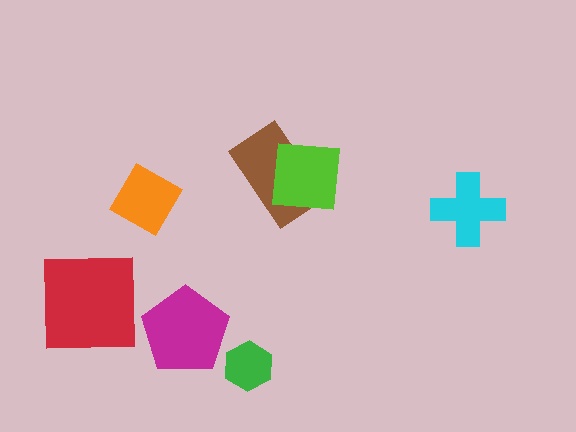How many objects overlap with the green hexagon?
0 objects overlap with the green hexagon.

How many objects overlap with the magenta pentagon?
0 objects overlap with the magenta pentagon.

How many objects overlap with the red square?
0 objects overlap with the red square.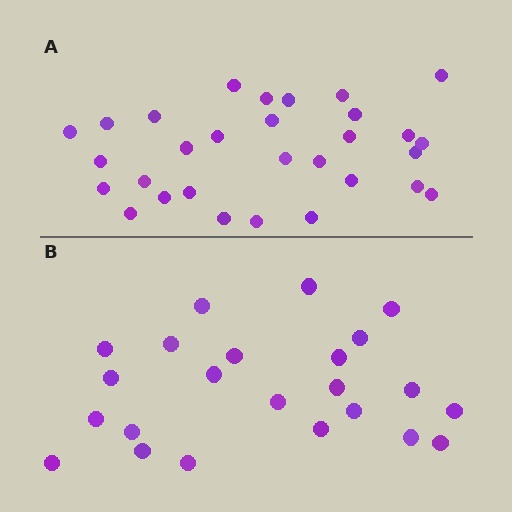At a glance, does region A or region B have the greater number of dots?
Region A (the top region) has more dots.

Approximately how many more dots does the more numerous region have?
Region A has roughly 8 or so more dots than region B.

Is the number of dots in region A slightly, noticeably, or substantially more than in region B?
Region A has noticeably more, but not dramatically so. The ratio is roughly 1.3 to 1.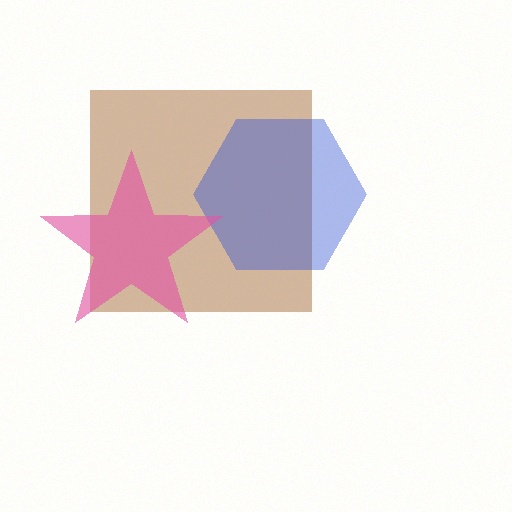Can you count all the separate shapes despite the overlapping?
Yes, there are 3 separate shapes.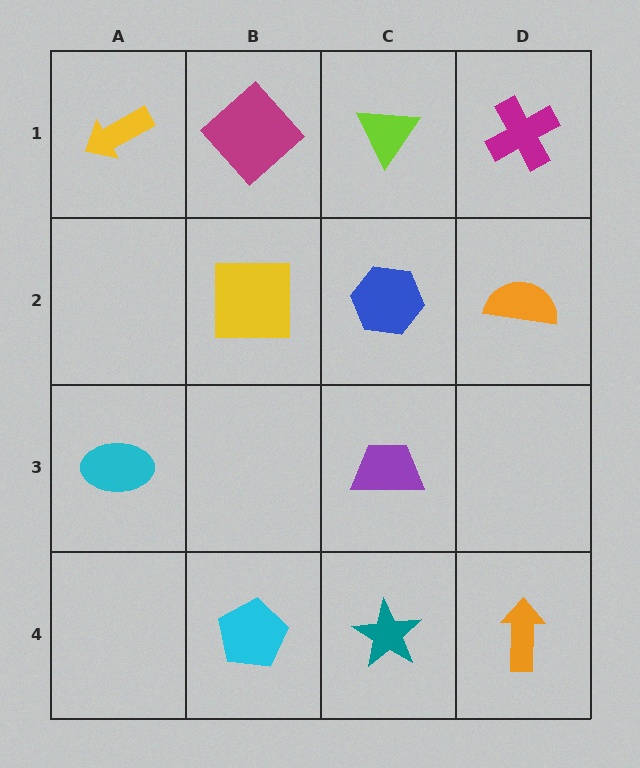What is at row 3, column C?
A purple trapezoid.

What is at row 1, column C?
A lime triangle.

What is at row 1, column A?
A yellow arrow.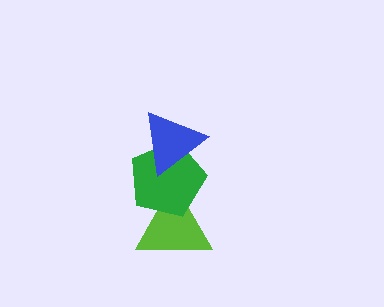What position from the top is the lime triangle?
The lime triangle is 3rd from the top.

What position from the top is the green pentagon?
The green pentagon is 2nd from the top.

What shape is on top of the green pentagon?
The blue triangle is on top of the green pentagon.